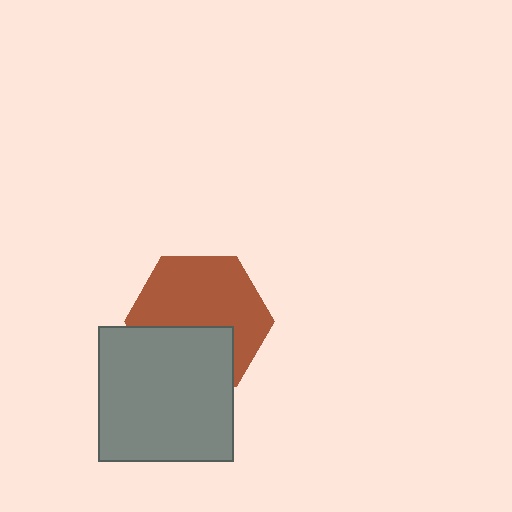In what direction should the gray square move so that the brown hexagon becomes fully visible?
The gray square should move down. That is the shortest direction to clear the overlap and leave the brown hexagon fully visible.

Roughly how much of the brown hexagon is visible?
About half of it is visible (roughly 63%).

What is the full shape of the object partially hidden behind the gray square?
The partially hidden object is a brown hexagon.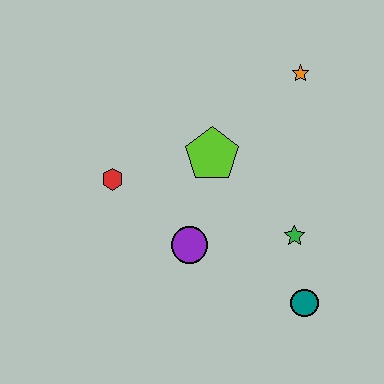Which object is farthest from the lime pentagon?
The teal circle is farthest from the lime pentagon.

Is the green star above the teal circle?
Yes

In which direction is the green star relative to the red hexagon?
The green star is to the right of the red hexagon.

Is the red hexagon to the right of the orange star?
No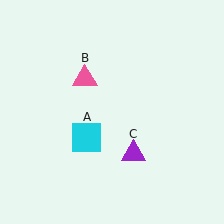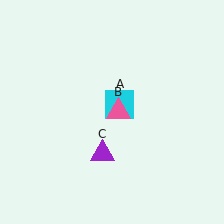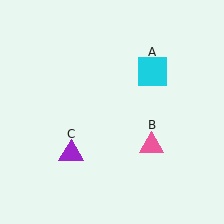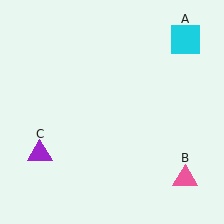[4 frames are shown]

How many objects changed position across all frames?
3 objects changed position: cyan square (object A), pink triangle (object B), purple triangle (object C).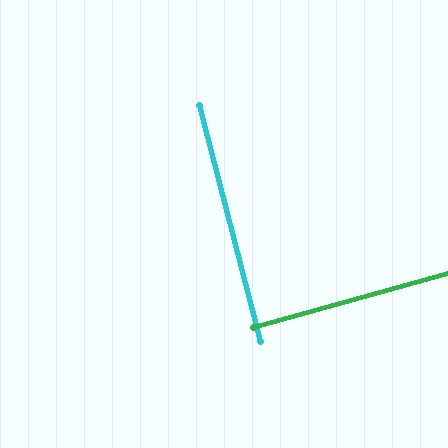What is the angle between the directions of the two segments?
Approximately 89 degrees.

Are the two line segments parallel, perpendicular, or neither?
Perpendicular — they meet at approximately 89°.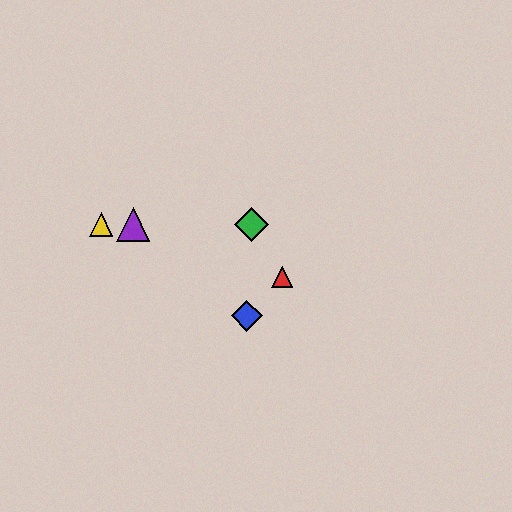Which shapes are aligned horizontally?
The green diamond, the yellow triangle, the purple triangle are aligned horizontally.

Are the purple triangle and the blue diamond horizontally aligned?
No, the purple triangle is at y≈225 and the blue diamond is at y≈316.